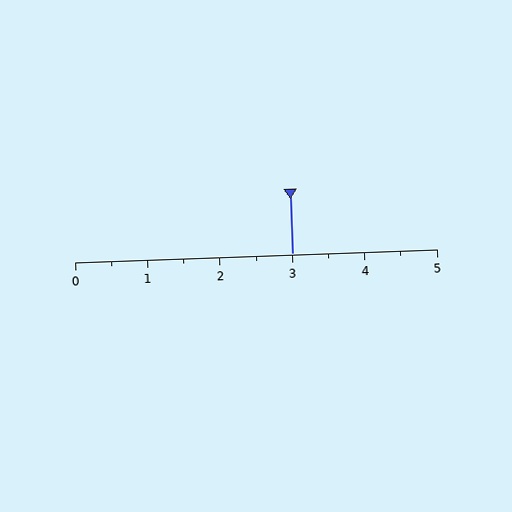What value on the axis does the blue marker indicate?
The marker indicates approximately 3.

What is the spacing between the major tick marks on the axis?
The major ticks are spaced 1 apart.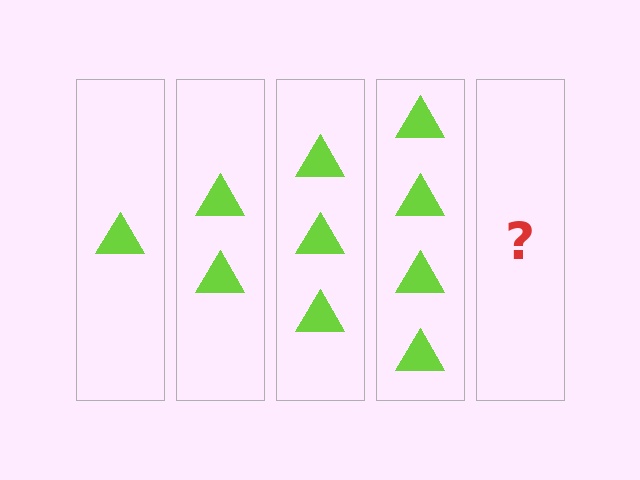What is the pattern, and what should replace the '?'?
The pattern is that each step adds one more triangle. The '?' should be 5 triangles.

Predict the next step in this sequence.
The next step is 5 triangles.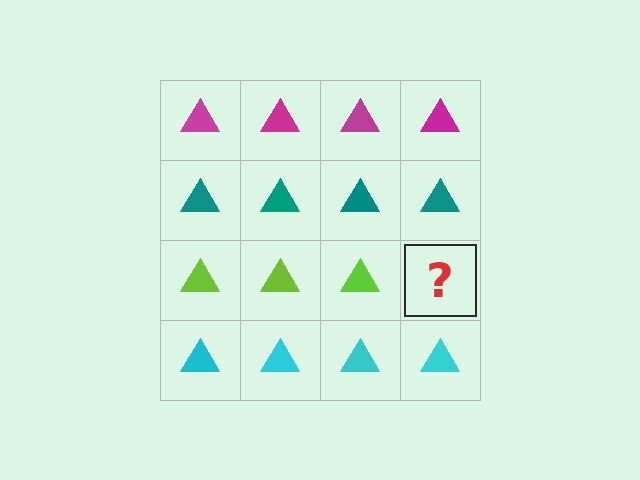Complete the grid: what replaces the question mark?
The question mark should be replaced with a lime triangle.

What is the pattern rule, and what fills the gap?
The rule is that each row has a consistent color. The gap should be filled with a lime triangle.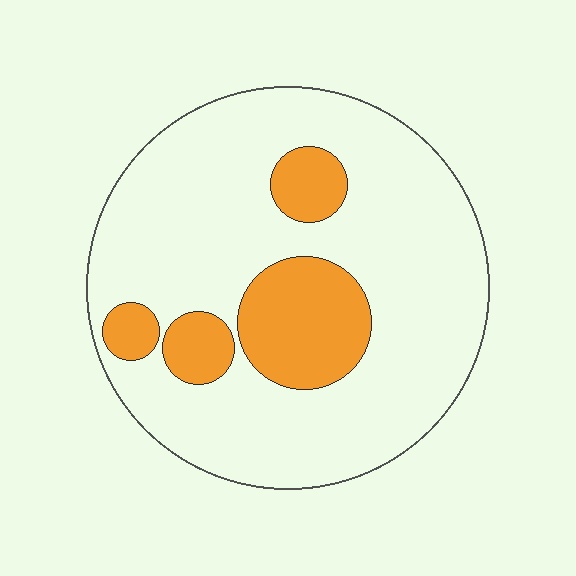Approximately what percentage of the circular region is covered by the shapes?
Approximately 20%.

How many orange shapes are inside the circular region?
4.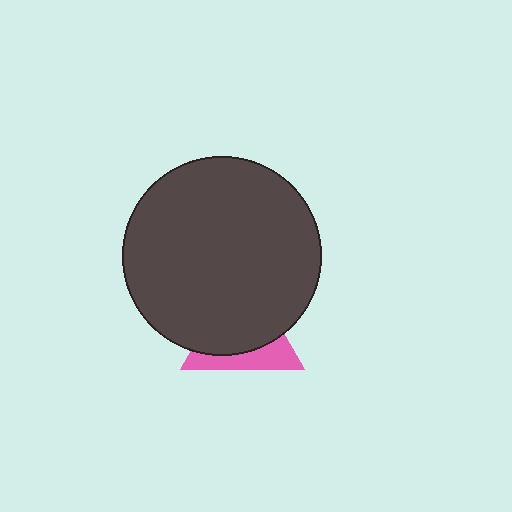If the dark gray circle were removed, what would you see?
You would see the complete pink triangle.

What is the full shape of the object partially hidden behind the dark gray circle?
The partially hidden object is a pink triangle.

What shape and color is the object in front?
The object in front is a dark gray circle.